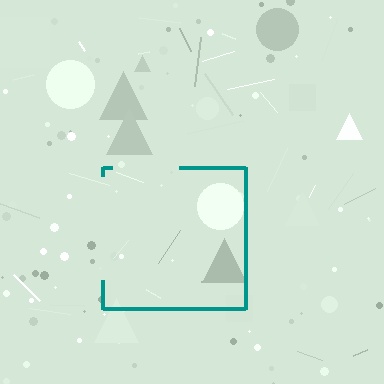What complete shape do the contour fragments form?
The contour fragments form a square.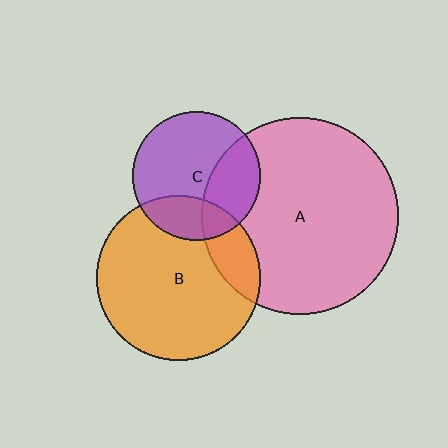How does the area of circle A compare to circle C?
Approximately 2.3 times.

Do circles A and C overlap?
Yes.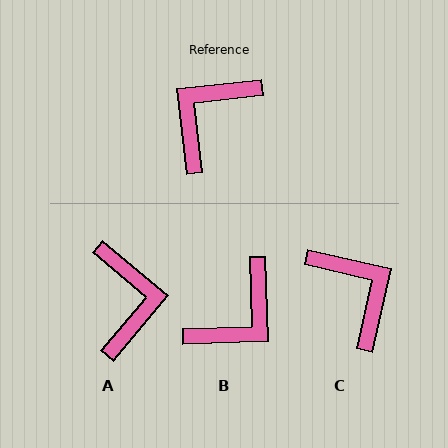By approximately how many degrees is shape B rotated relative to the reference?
Approximately 176 degrees counter-clockwise.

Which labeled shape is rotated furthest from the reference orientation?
B, about 176 degrees away.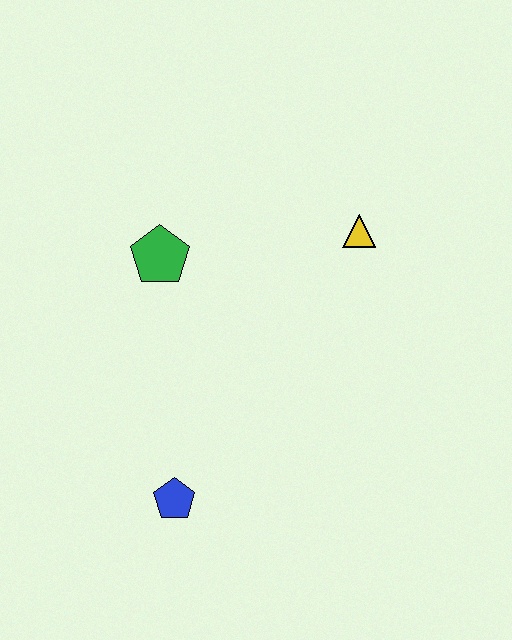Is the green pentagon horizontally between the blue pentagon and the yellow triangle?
No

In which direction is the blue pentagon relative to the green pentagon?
The blue pentagon is below the green pentagon.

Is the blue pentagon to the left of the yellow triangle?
Yes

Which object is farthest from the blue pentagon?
The yellow triangle is farthest from the blue pentagon.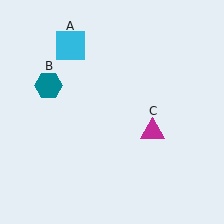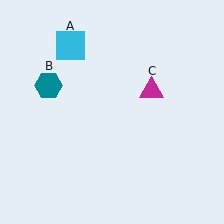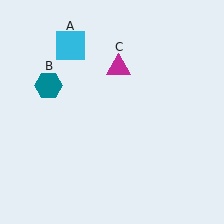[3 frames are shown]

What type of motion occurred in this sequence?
The magenta triangle (object C) rotated counterclockwise around the center of the scene.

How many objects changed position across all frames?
1 object changed position: magenta triangle (object C).